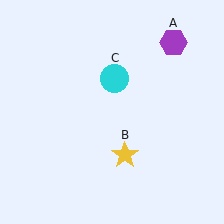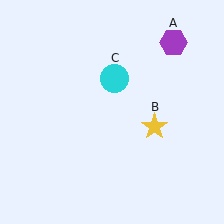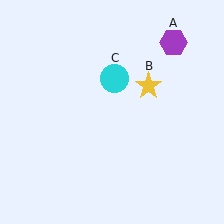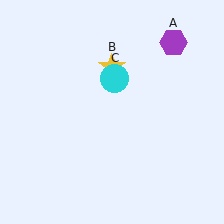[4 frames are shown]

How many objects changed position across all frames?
1 object changed position: yellow star (object B).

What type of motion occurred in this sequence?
The yellow star (object B) rotated counterclockwise around the center of the scene.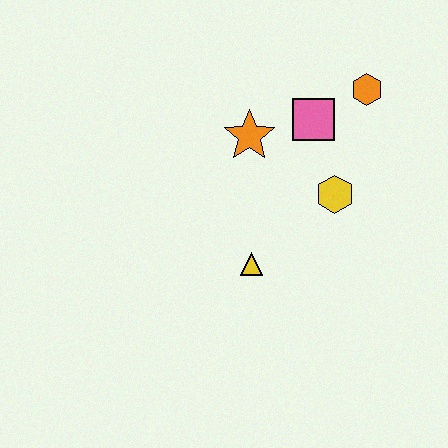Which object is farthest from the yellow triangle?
The orange hexagon is farthest from the yellow triangle.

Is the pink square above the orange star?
Yes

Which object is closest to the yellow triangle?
The yellow hexagon is closest to the yellow triangle.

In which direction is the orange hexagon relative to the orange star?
The orange hexagon is to the right of the orange star.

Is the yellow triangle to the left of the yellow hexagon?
Yes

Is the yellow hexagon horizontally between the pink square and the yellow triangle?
No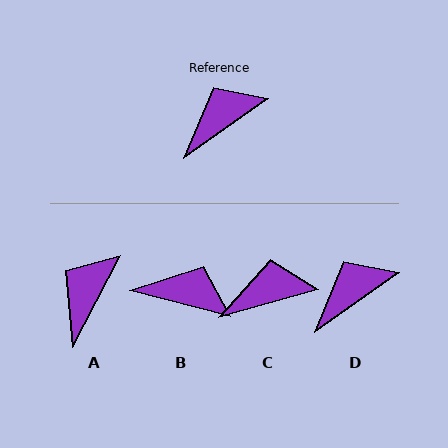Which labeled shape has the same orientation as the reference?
D.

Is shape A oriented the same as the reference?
No, it is off by about 27 degrees.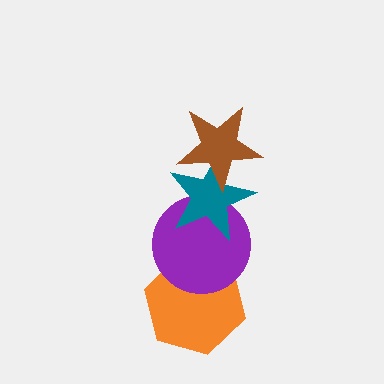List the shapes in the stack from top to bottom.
From top to bottom: the brown star, the teal star, the purple circle, the orange hexagon.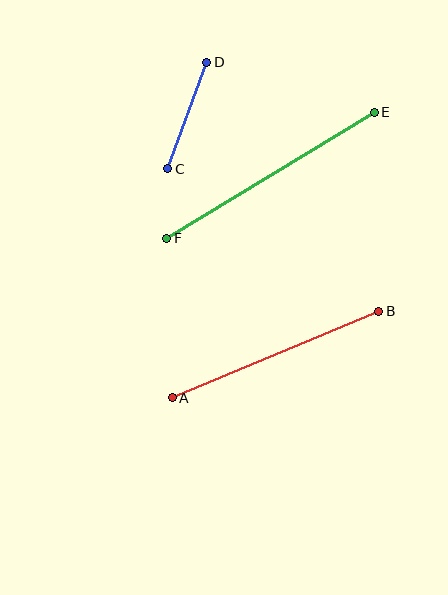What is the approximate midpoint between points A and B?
The midpoint is at approximately (275, 354) pixels.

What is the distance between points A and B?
The distance is approximately 224 pixels.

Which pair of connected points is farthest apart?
Points E and F are farthest apart.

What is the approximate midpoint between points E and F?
The midpoint is at approximately (270, 175) pixels.